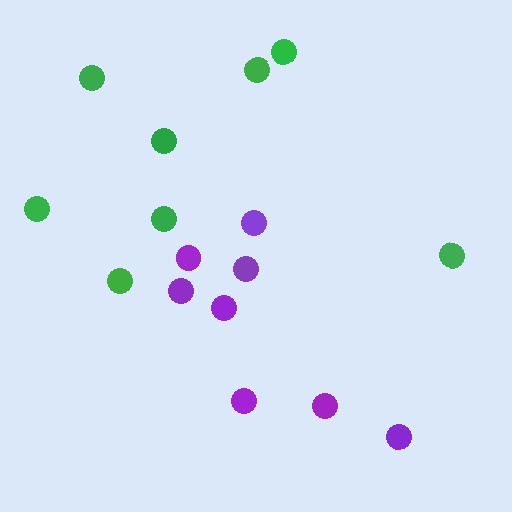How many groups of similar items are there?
There are 2 groups: one group of purple circles (8) and one group of green circles (8).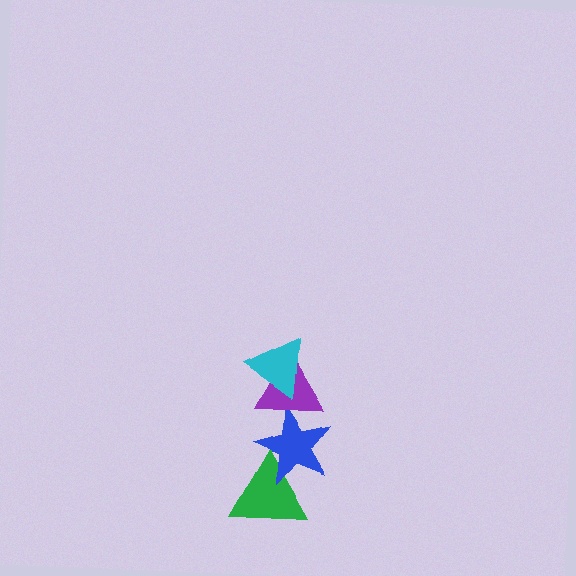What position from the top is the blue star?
The blue star is 3rd from the top.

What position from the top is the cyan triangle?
The cyan triangle is 1st from the top.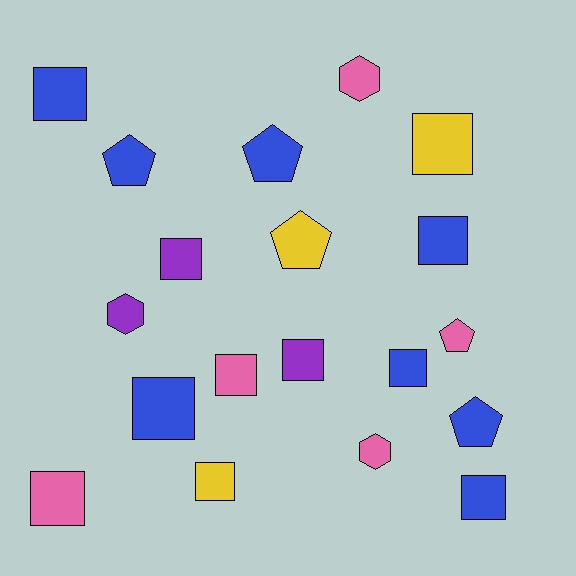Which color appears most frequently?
Blue, with 8 objects.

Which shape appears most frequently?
Square, with 11 objects.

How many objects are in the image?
There are 19 objects.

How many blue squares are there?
There are 5 blue squares.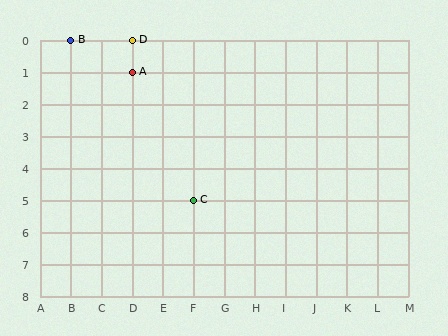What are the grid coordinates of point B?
Point B is at grid coordinates (B, 0).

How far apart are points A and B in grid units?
Points A and B are 2 columns and 1 row apart (about 2.2 grid units diagonally).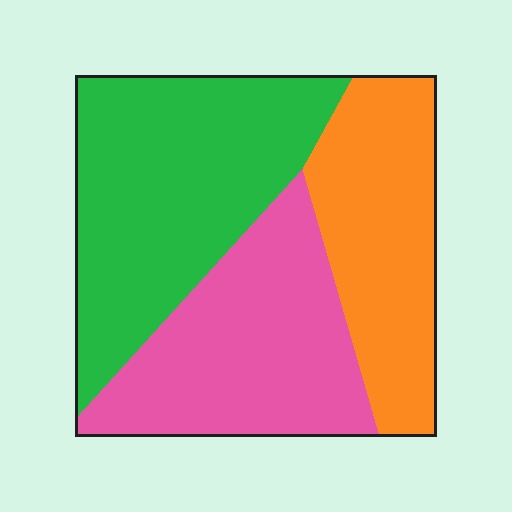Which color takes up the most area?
Green, at roughly 40%.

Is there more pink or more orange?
Pink.